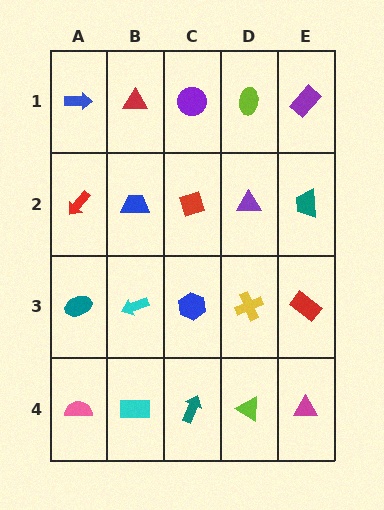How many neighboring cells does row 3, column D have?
4.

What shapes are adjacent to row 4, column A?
A teal ellipse (row 3, column A), a cyan rectangle (row 4, column B).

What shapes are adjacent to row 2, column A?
A blue arrow (row 1, column A), a teal ellipse (row 3, column A), a blue trapezoid (row 2, column B).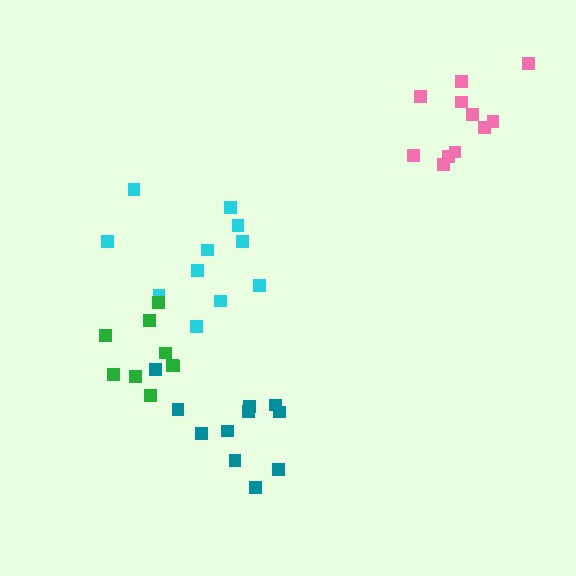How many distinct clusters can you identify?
There are 4 distinct clusters.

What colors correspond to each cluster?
The clusters are colored: teal, pink, cyan, green.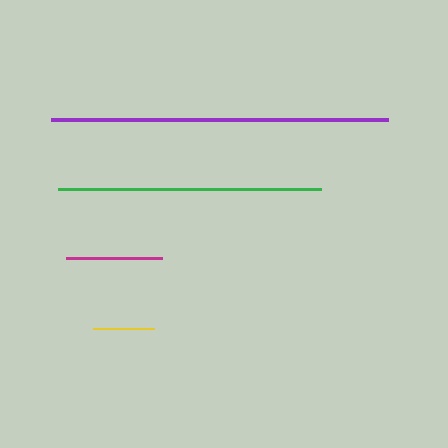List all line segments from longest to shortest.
From longest to shortest: purple, green, magenta, yellow.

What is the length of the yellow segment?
The yellow segment is approximately 61 pixels long.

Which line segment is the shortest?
The yellow line is the shortest at approximately 61 pixels.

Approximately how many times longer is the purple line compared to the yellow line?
The purple line is approximately 5.5 times the length of the yellow line.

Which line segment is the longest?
The purple line is the longest at approximately 337 pixels.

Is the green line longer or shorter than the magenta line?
The green line is longer than the magenta line.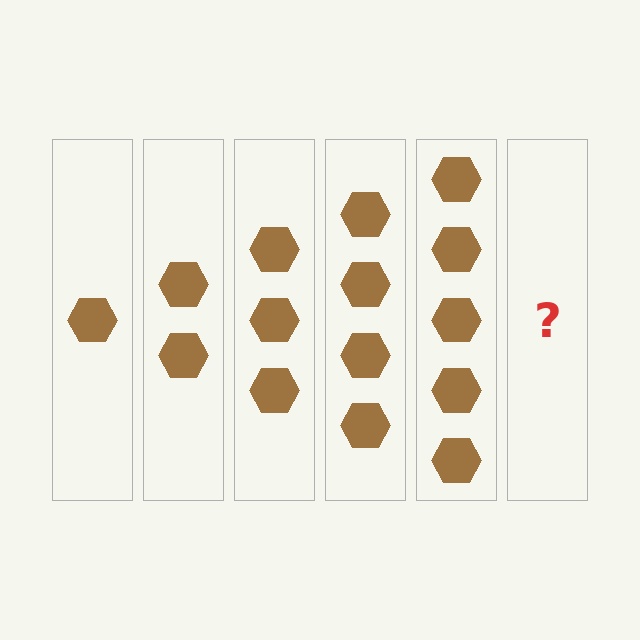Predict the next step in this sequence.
The next step is 6 hexagons.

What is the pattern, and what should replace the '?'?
The pattern is that each step adds one more hexagon. The '?' should be 6 hexagons.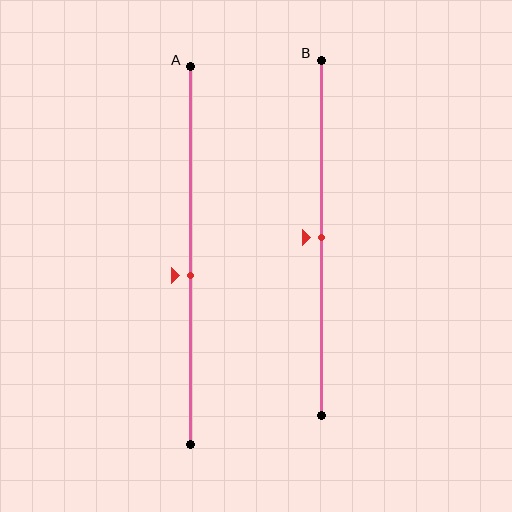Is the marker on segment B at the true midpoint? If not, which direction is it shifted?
Yes, the marker on segment B is at the true midpoint.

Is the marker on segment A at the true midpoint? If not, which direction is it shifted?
No, the marker on segment A is shifted downward by about 5% of the segment length.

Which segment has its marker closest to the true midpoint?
Segment B has its marker closest to the true midpoint.